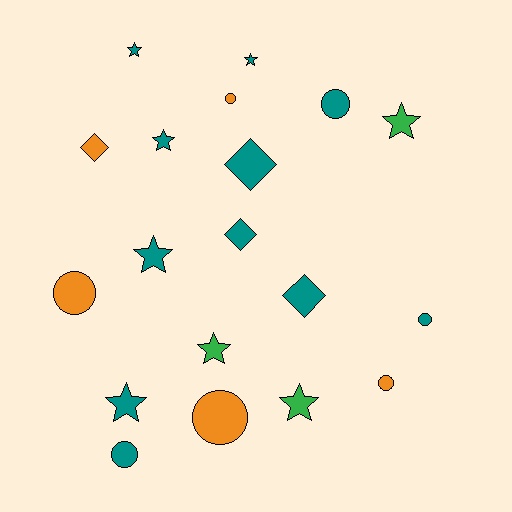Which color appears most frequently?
Teal, with 11 objects.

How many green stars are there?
There are 3 green stars.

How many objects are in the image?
There are 19 objects.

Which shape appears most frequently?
Star, with 8 objects.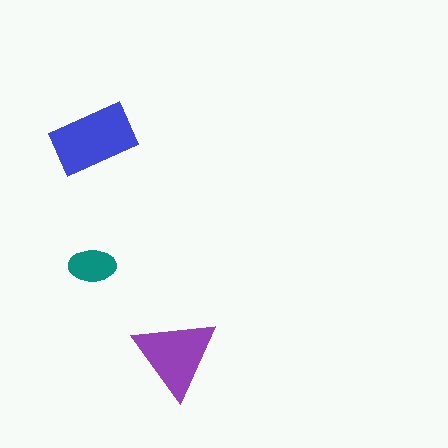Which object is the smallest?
The teal ellipse.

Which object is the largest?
The blue rectangle.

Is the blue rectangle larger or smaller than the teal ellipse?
Larger.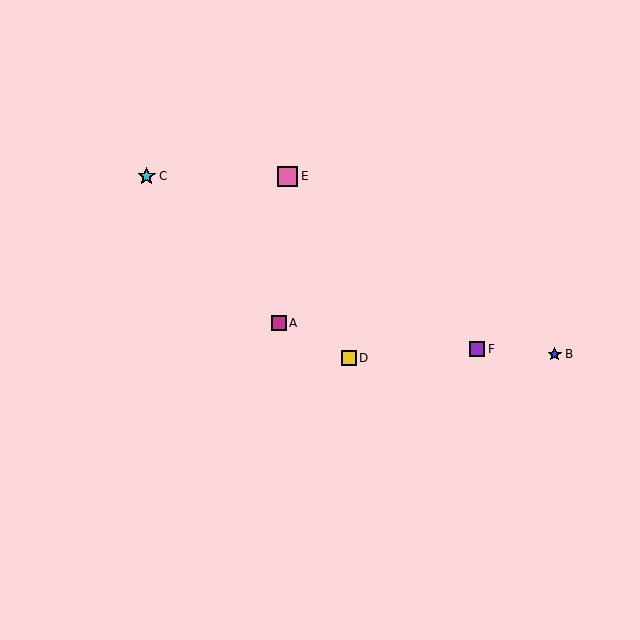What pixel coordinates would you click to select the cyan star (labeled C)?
Click at (147, 176) to select the cyan star C.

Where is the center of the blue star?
The center of the blue star is at (555, 354).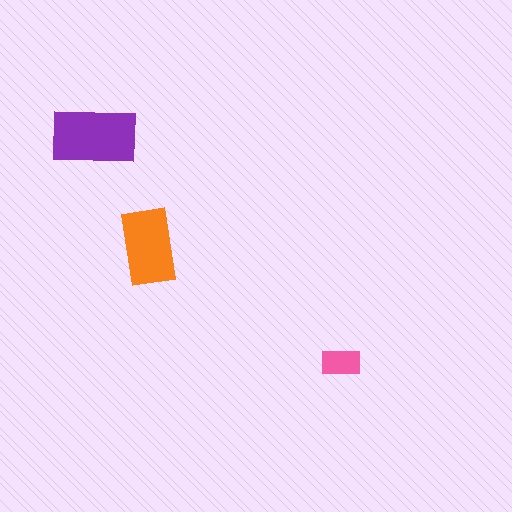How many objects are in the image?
There are 3 objects in the image.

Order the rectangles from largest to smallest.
the purple one, the orange one, the pink one.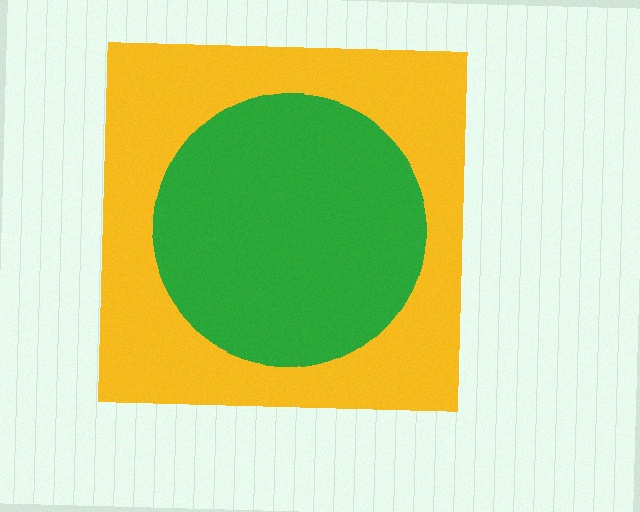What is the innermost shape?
The green circle.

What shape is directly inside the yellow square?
The green circle.